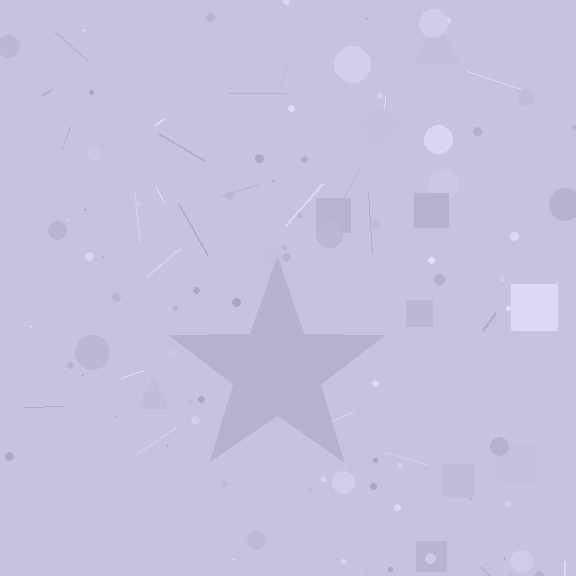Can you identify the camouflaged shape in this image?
The camouflaged shape is a star.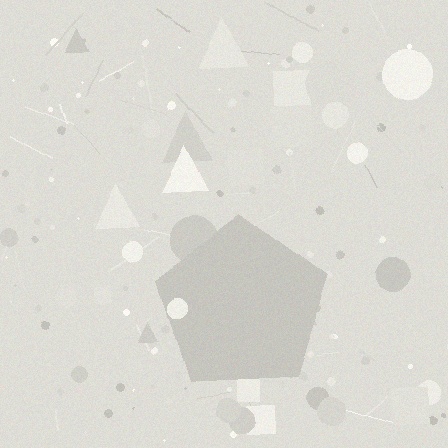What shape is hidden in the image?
A pentagon is hidden in the image.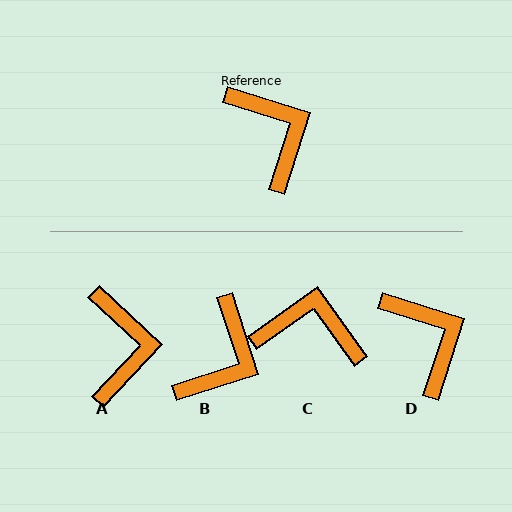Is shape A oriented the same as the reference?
No, it is off by about 25 degrees.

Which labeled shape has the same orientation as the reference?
D.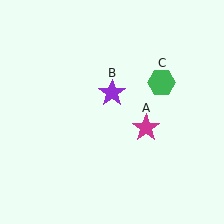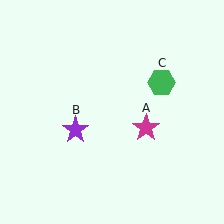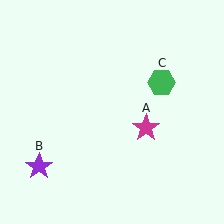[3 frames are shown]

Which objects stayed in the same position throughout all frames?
Magenta star (object A) and green hexagon (object C) remained stationary.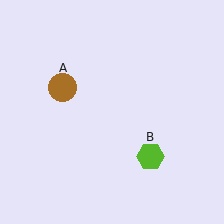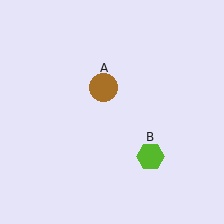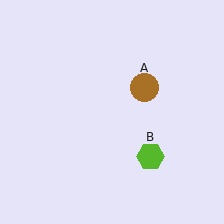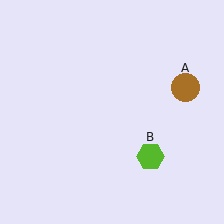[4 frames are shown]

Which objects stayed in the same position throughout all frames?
Lime hexagon (object B) remained stationary.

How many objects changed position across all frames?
1 object changed position: brown circle (object A).